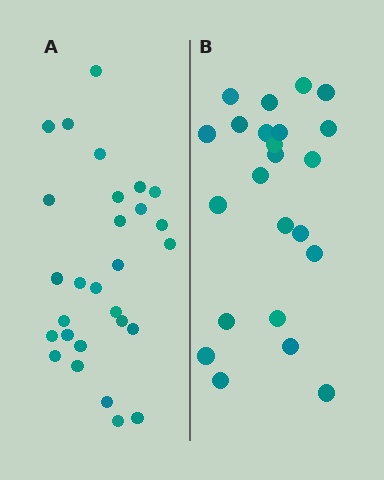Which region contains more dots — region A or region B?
Region A (the left region) has more dots.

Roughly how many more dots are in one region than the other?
Region A has about 5 more dots than region B.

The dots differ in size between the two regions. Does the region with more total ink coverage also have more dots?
No. Region B has more total ink coverage because its dots are larger, but region A actually contains more individual dots. Total area can be misleading — the number of items is what matters here.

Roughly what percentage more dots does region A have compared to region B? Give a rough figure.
About 20% more.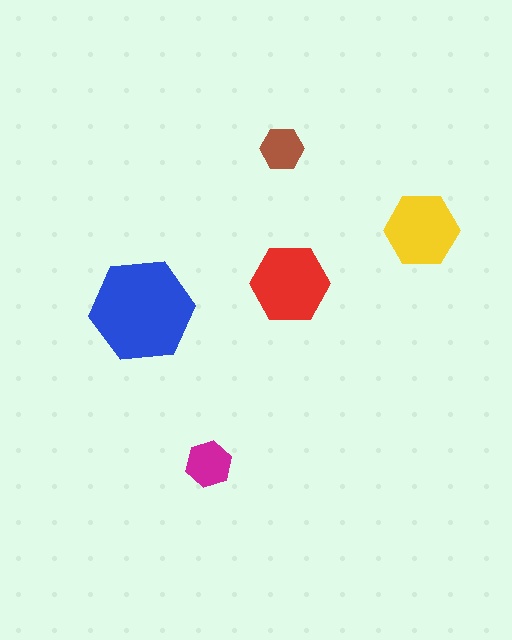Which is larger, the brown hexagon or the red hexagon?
The red one.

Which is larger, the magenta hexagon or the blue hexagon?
The blue one.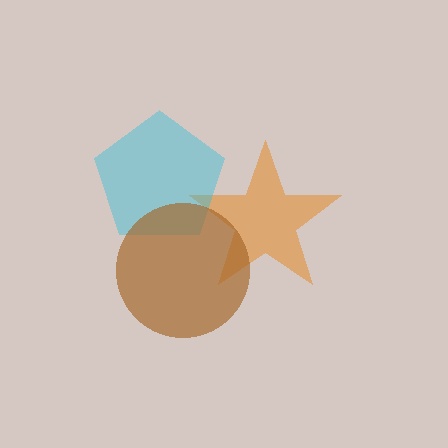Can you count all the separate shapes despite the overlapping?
Yes, there are 3 separate shapes.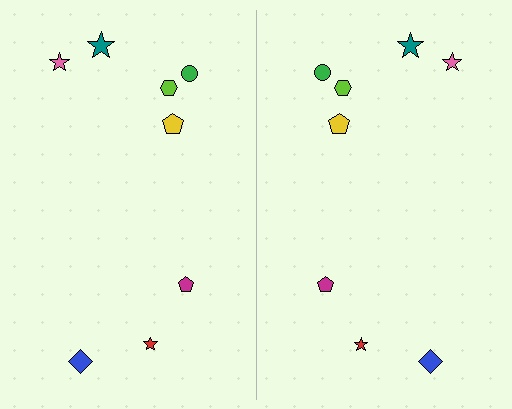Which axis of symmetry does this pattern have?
The pattern has a vertical axis of symmetry running through the center of the image.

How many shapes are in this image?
There are 16 shapes in this image.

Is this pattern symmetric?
Yes, this pattern has bilateral (reflection) symmetry.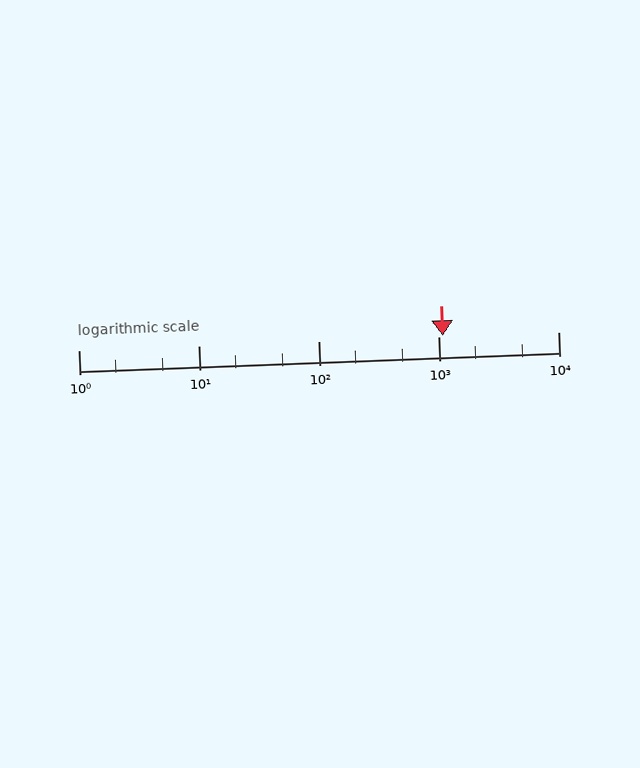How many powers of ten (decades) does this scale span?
The scale spans 4 decades, from 1 to 10000.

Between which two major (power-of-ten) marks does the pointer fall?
The pointer is between 1000 and 10000.